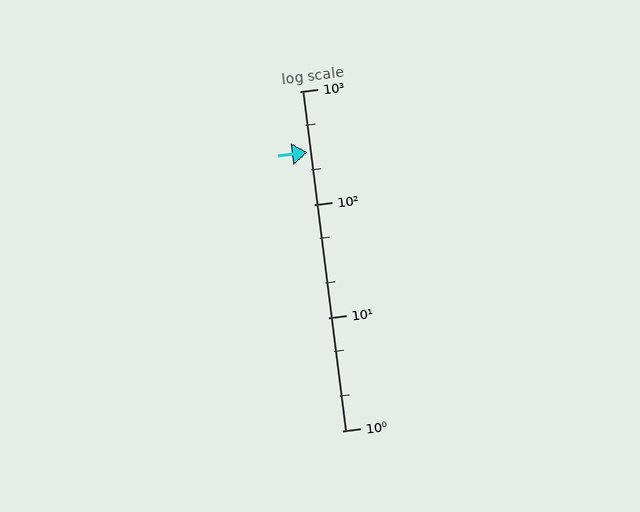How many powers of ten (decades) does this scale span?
The scale spans 3 decades, from 1 to 1000.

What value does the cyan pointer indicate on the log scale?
The pointer indicates approximately 290.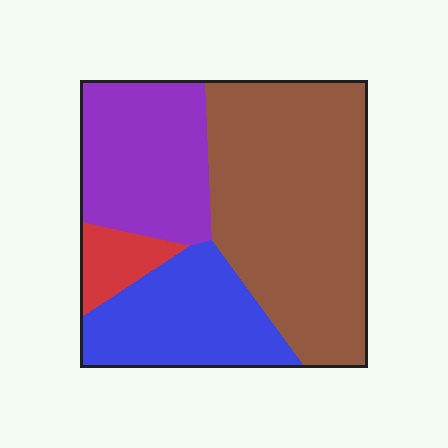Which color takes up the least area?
Red, at roughly 5%.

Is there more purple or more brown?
Brown.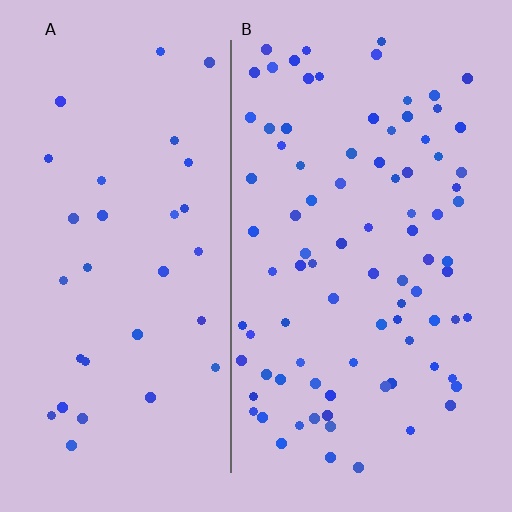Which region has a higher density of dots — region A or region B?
B (the right).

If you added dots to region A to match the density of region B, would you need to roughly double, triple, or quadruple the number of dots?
Approximately triple.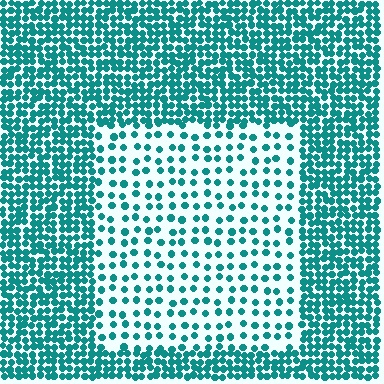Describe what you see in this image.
The image contains small teal elements arranged at two different densities. A rectangle-shaped region is visible where the elements are less densely packed than the surrounding area.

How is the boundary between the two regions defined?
The boundary is defined by a change in element density (approximately 2.6x ratio). All elements are the same color, size, and shape.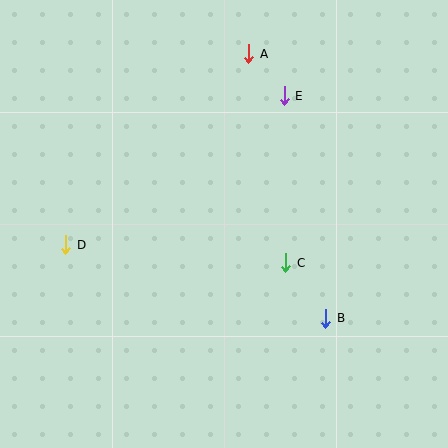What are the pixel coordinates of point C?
Point C is at (286, 263).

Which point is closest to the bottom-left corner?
Point D is closest to the bottom-left corner.